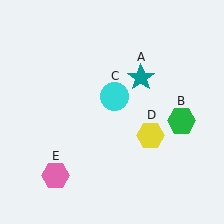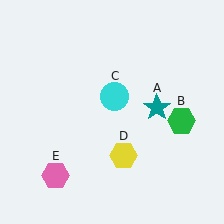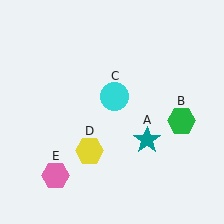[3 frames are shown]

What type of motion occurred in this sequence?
The teal star (object A), yellow hexagon (object D) rotated clockwise around the center of the scene.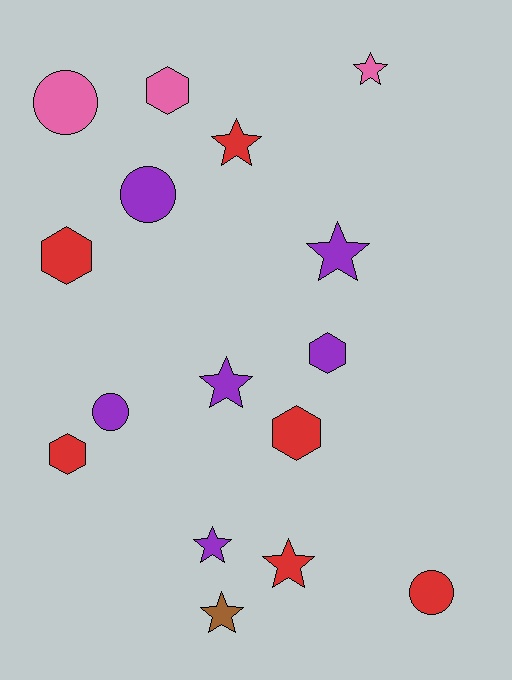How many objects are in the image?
There are 16 objects.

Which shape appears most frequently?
Star, with 7 objects.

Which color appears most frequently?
Purple, with 6 objects.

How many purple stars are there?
There are 3 purple stars.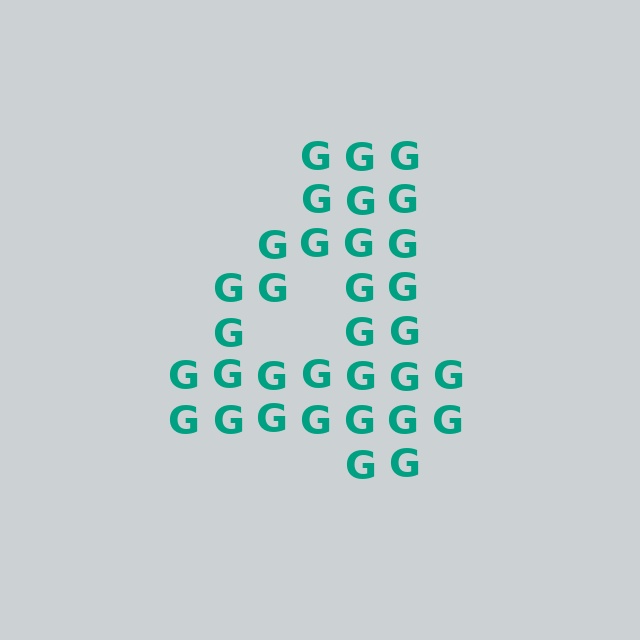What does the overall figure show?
The overall figure shows the digit 4.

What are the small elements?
The small elements are letter G's.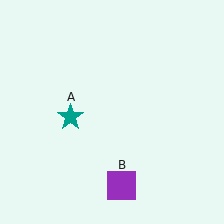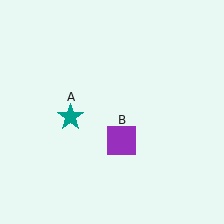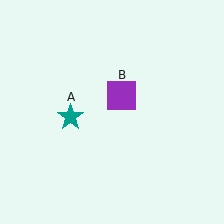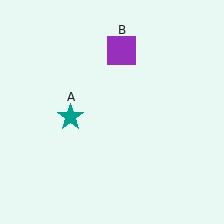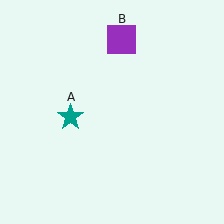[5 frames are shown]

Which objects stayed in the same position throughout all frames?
Teal star (object A) remained stationary.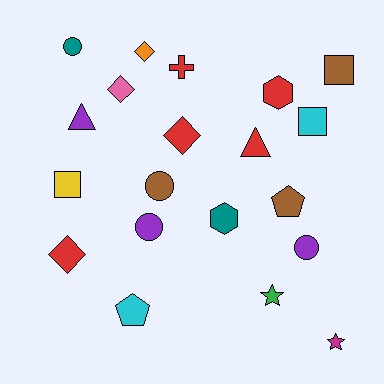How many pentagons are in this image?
There are 2 pentagons.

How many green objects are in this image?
There is 1 green object.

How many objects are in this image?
There are 20 objects.